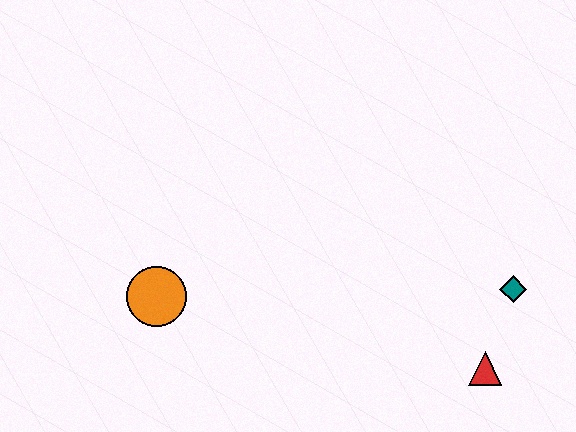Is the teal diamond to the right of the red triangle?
Yes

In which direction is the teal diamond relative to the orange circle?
The teal diamond is to the right of the orange circle.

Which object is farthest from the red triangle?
The orange circle is farthest from the red triangle.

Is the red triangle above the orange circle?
No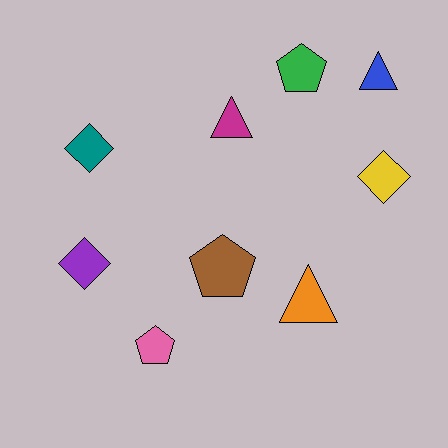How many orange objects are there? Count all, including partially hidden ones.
There is 1 orange object.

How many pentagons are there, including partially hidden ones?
There are 3 pentagons.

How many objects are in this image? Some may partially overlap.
There are 9 objects.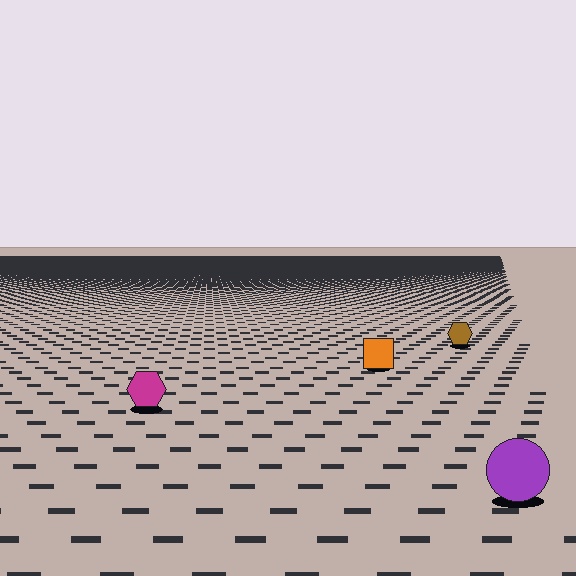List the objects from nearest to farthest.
From nearest to farthest: the purple circle, the magenta hexagon, the orange square, the brown hexagon.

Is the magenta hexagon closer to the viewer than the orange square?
Yes. The magenta hexagon is closer — you can tell from the texture gradient: the ground texture is coarser near it.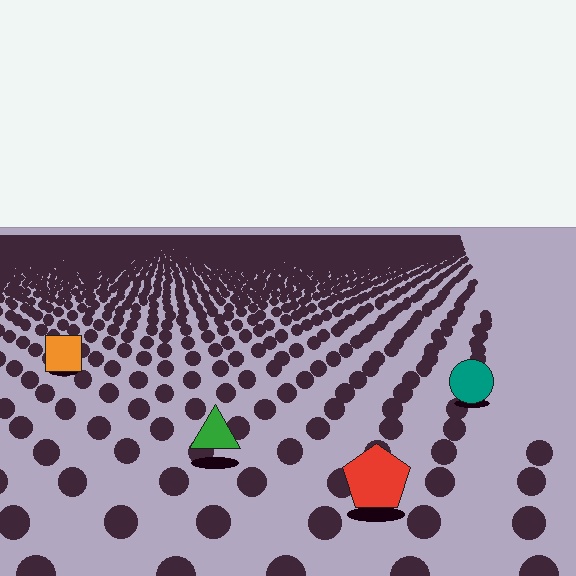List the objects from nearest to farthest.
From nearest to farthest: the red pentagon, the green triangle, the teal circle, the orange square.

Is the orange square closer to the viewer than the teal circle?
No. The teal circle is closer — you can tell from the texture gradient: the ground texture is coarser near it.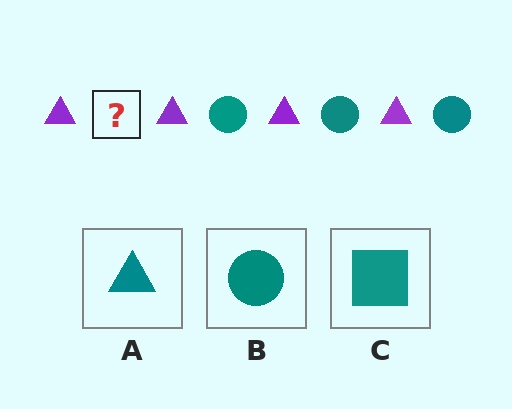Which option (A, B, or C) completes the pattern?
B.